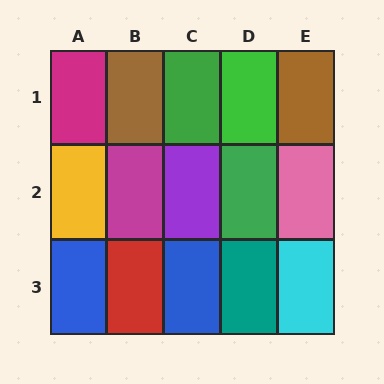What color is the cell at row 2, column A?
Yellow.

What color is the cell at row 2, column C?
Purple.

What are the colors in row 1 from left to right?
Magenta, brown, green, green, brown.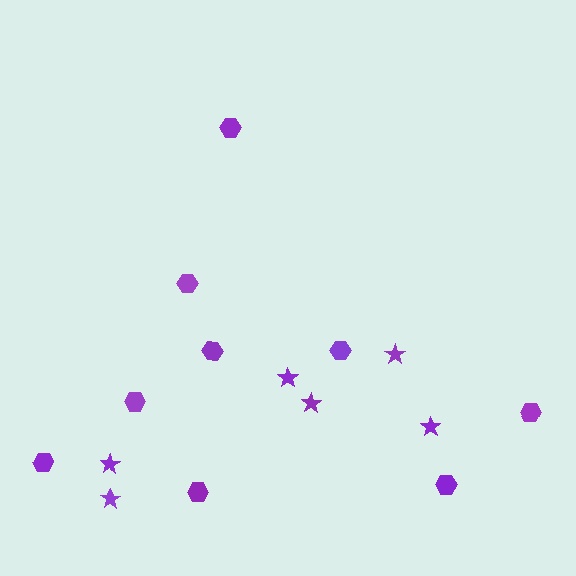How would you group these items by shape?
There are 2 groups: one group of hexagons (9) and one group of stars (6).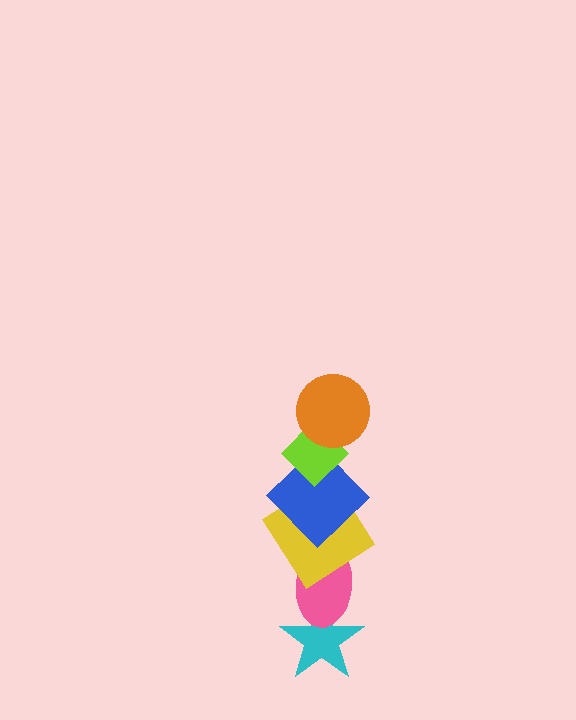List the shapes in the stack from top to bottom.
From top to bottom: the orange circle, the lime diamond, the blue diamond, the yellow diamond, the pink ellipse, the cyan star.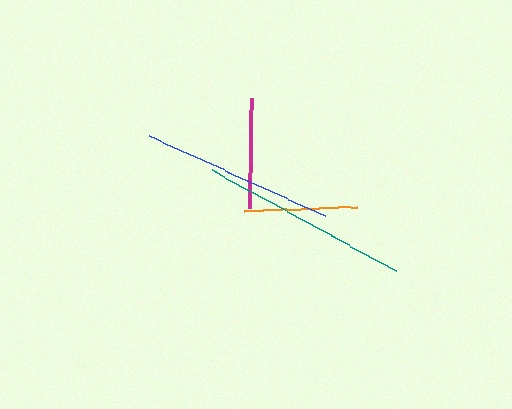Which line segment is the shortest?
The magenta line is the shortest at approximately 110 pixels.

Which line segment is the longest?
The teal line is the longest at approximately 211 pixels.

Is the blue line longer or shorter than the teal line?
The teal line is longer than the blue line.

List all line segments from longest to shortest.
From longest to shortest: teal, blue, orange, magenta.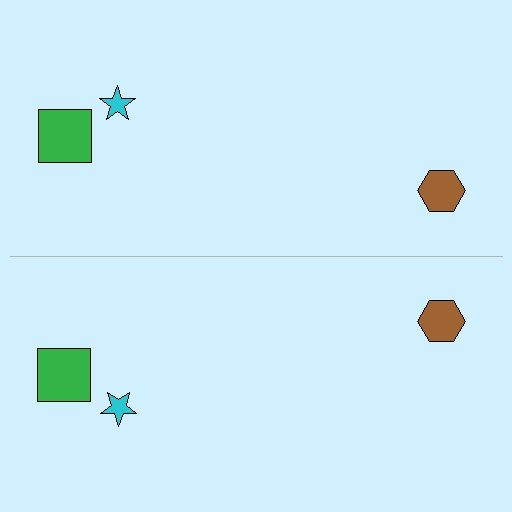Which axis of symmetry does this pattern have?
The pattern has a horizontal axis of symmetry running through the center of the image.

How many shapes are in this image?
There are 6 shapes in this image.